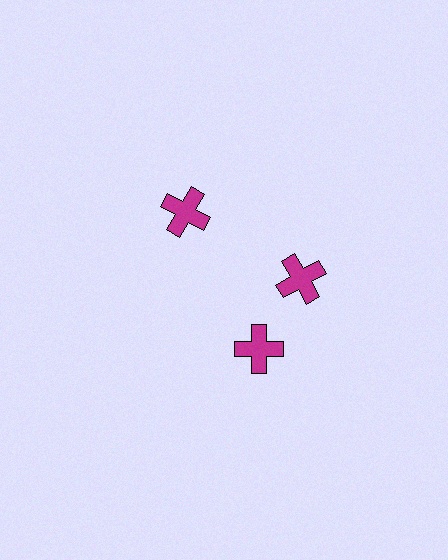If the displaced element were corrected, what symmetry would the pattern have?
It would have 3-fold rotational symmetry — the pattern would map onto itself every 120 degrees.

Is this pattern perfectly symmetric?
No. The 3 magenta crosses are arranged in a ring, but one element near the 7 o'clock position is rotated out of alignment along the ring, breaking the 3-fold rotational symmetry.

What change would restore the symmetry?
The symmetry would be restored by rotating it back into even spacing with its neighbors so that all 3 crosses sit at equal angles and equal distance from the center.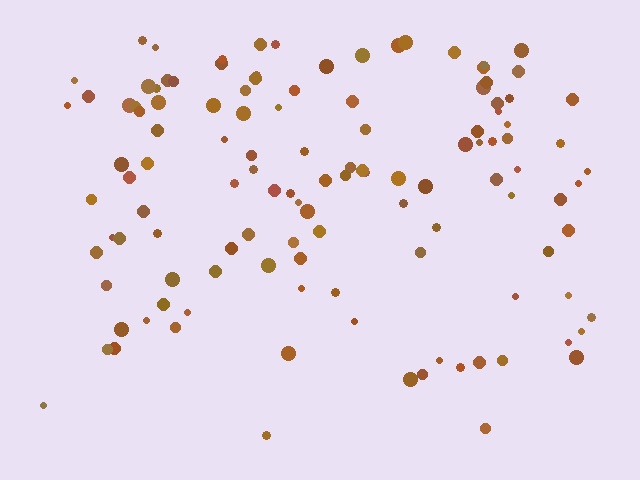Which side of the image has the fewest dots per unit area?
The bottom.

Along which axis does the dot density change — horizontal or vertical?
Vertical.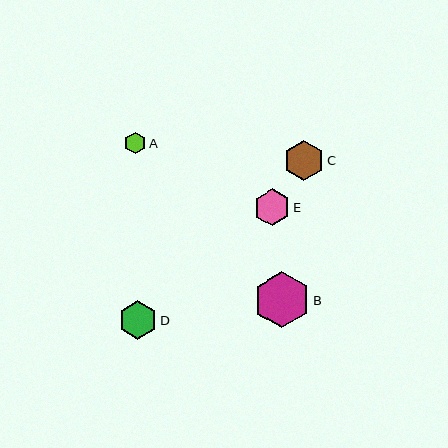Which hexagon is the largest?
Hexagon B is the largest with a size of approximately 56 pixels.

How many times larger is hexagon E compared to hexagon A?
Hexagon E is approximately 1.7 times the size of hexagon A.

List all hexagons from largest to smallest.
From largest to smallest: B, C, D, E, A.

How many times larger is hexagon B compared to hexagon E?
Hexagon B is approximately 1.5 times the size of hexagon E.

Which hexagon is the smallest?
Hexagon A is the smallest with a size of approximately 21 pixels.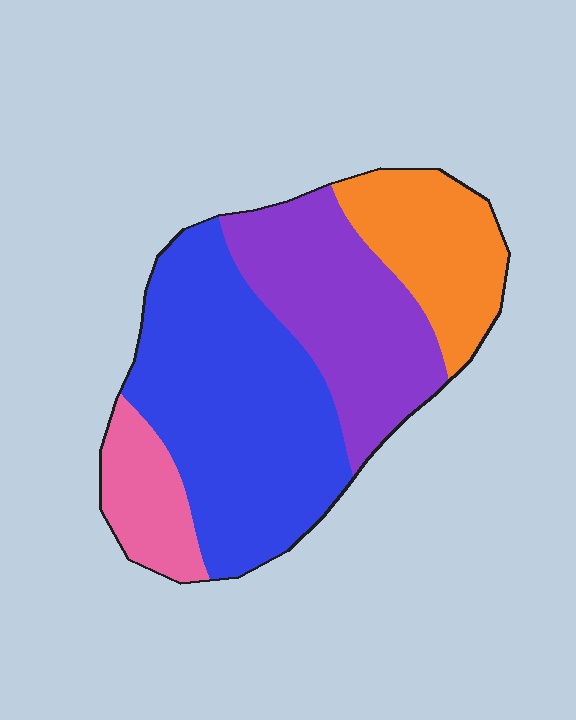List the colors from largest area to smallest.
From largest to smallest: blue, purple, orange, pink.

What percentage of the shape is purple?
Purple takes up about one quarter (1/4) of the shape.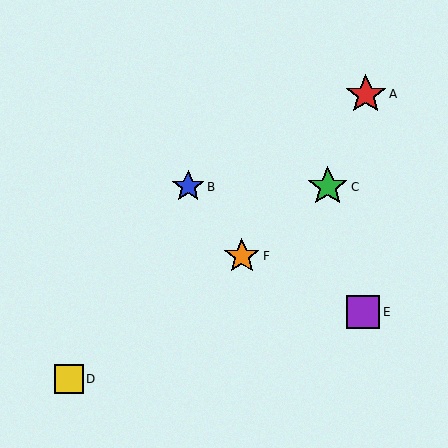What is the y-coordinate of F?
Object F is at y≈256.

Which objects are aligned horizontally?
Objects B, C are aligned horizontally.